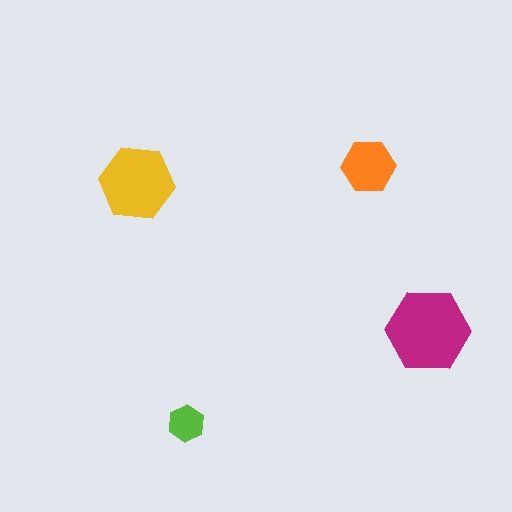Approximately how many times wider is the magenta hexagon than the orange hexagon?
About 1.5 times wider.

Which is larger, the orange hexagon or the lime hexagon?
The orange one.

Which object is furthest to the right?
The magenta hexagon is rightmost.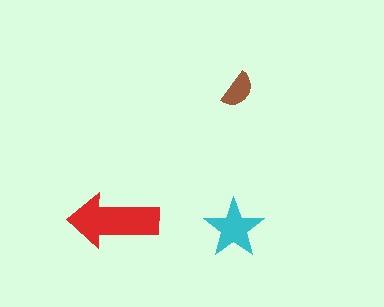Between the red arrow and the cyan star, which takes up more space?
The red arrow.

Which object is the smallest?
The brown semicircle.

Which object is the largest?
The red arrow.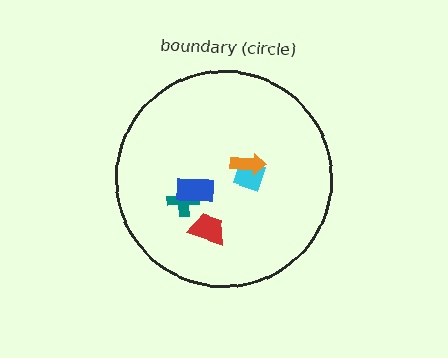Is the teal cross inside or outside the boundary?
Inside.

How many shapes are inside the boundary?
5 inside, 0 outside.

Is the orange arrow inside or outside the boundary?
Inside.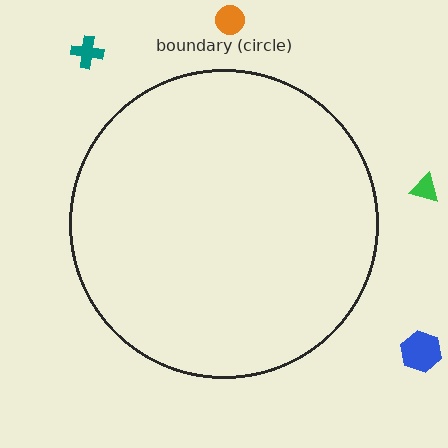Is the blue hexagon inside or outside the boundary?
Outside.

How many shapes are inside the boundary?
0 inside, 4 outside.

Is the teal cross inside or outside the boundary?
Outside.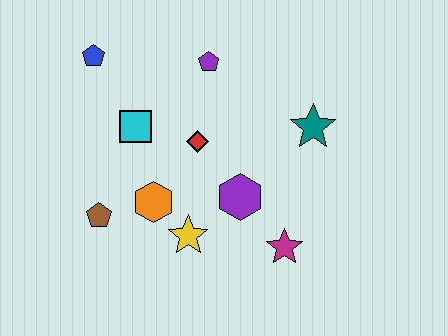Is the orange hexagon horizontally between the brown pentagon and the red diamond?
Yes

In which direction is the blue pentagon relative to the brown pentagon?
The blue pentagon is above the brown pentagon.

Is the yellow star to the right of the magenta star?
No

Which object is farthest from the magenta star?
The blue pentagon is farthest from the magenta star.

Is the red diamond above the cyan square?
No